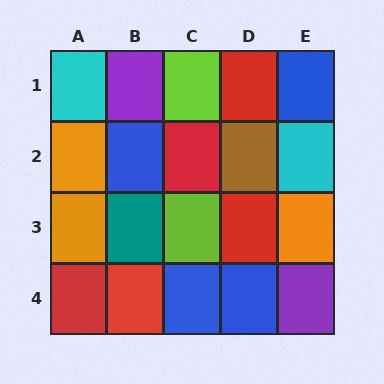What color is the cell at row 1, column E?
Blue.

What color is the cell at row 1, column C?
Lime.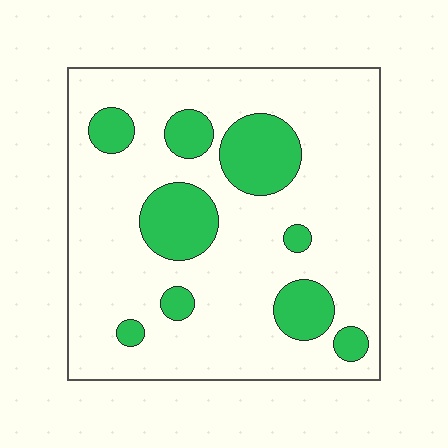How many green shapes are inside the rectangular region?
9.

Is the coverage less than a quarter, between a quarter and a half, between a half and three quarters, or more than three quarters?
Less than a quarter.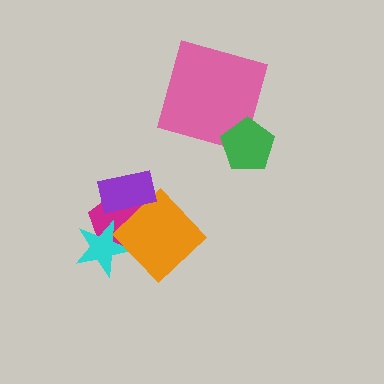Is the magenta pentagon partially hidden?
Yes, it is partially covered by another shape.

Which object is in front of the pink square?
The green pentagon is in front of the pink square.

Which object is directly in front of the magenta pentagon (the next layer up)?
The cyan star is directly in front of the magenta pentagon.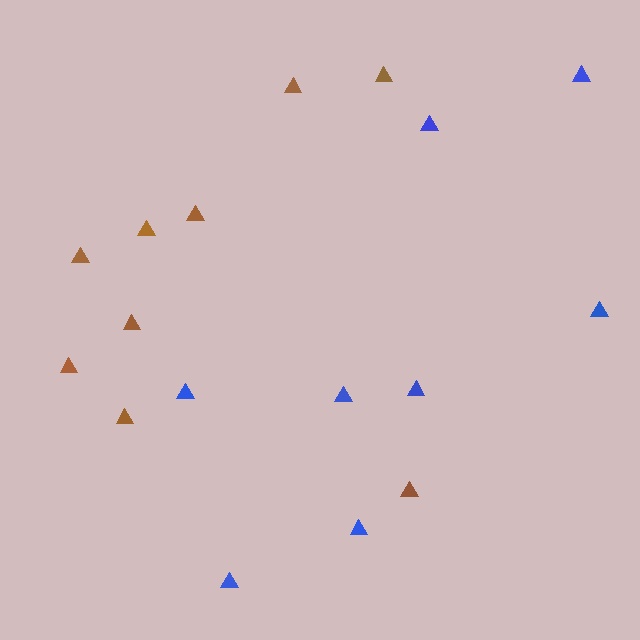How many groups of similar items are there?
There are 2 groups: one group of blue triangles (8) and one group of brown triangles (9).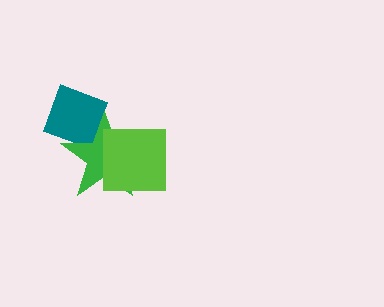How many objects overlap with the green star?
2 objects overlap with the green star.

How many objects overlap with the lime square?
1 object overlaps with the lime square.